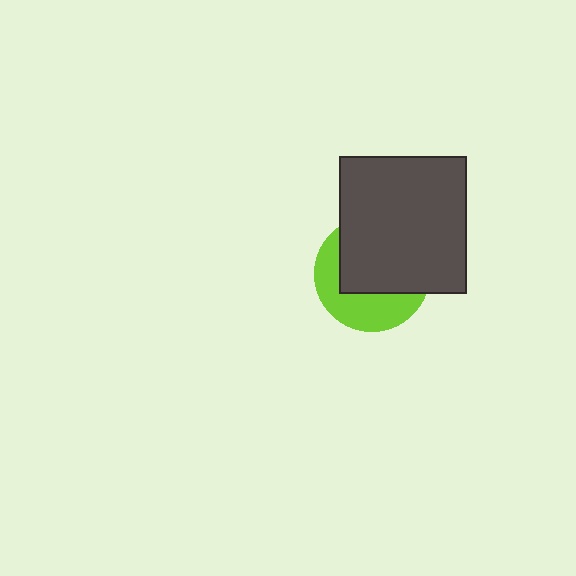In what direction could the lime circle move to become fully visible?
The lime circle could move toward the lower-left. That would shift it out from behind the dark gray rectangle entirely.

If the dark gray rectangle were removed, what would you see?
You would see the complete lime circle.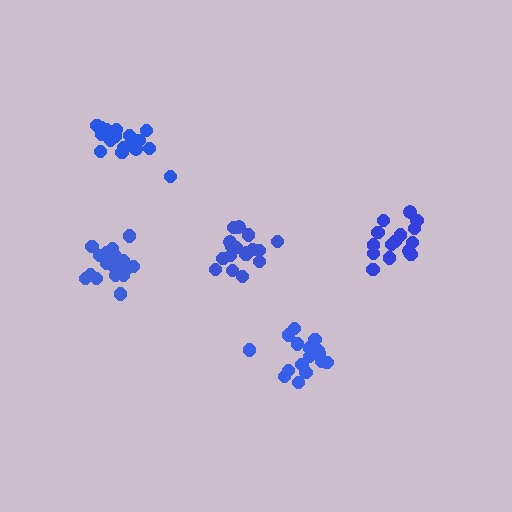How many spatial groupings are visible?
There are 5 spatial groupings.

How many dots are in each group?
Group 1: 18 dots, Group 2: 18 dots, Group 3: 16 dots, Group 4: 15 dots, Group 5: 20 dots (87 total).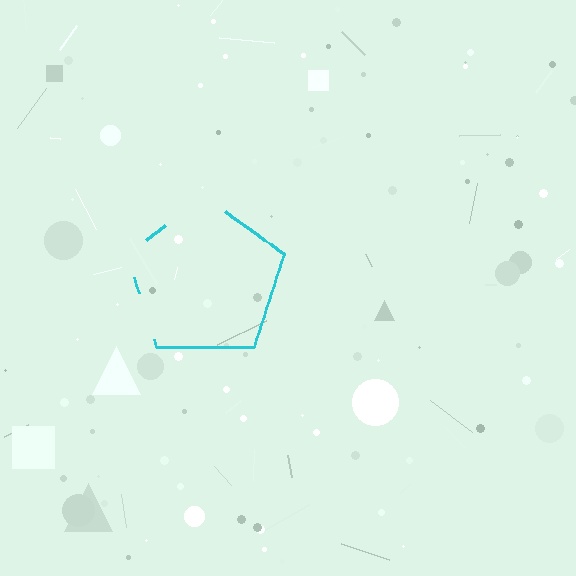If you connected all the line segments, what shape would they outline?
They would outline a pentagon.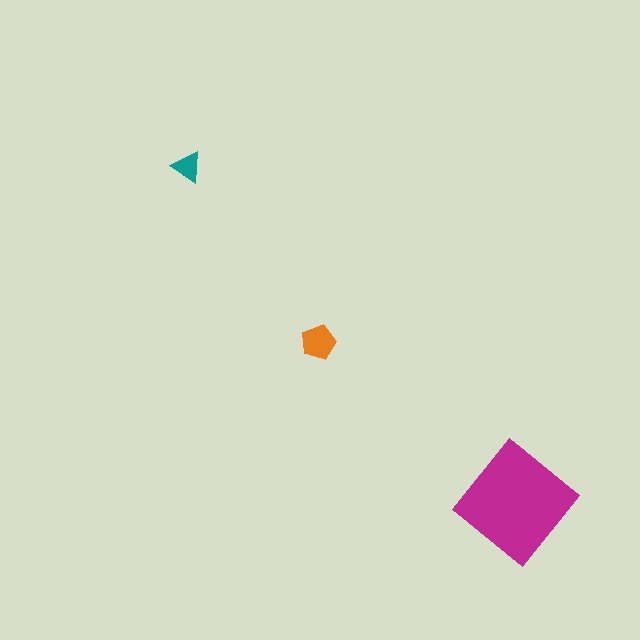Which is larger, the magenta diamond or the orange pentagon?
The magenta diamond.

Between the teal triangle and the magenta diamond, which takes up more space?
The magenta diamond.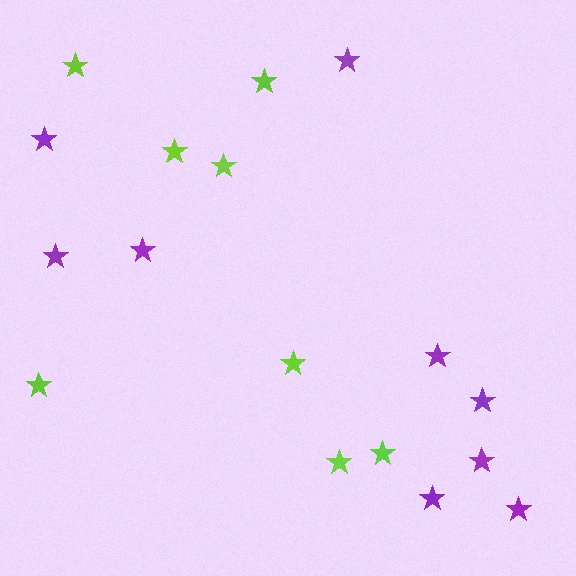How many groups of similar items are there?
There are 2 groups: one group of purple stars (9) and one group of lime stars (8).